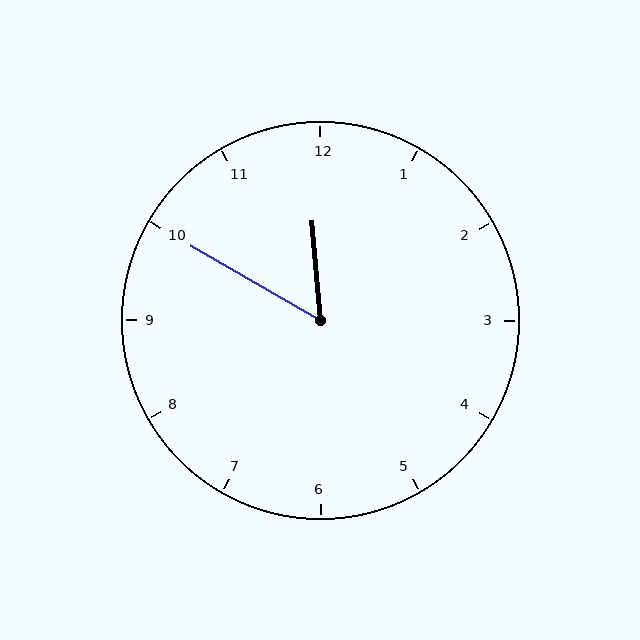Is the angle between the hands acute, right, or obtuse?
It is acute.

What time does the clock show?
11:50.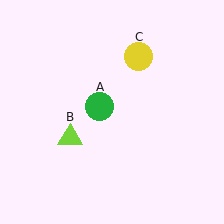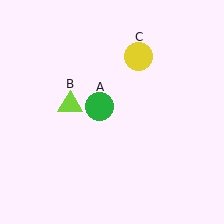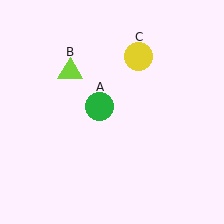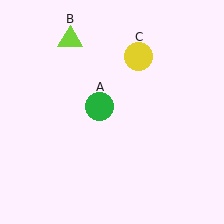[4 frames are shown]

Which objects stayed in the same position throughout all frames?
Green circle (object A) and yellow circle (object C) remained stationary.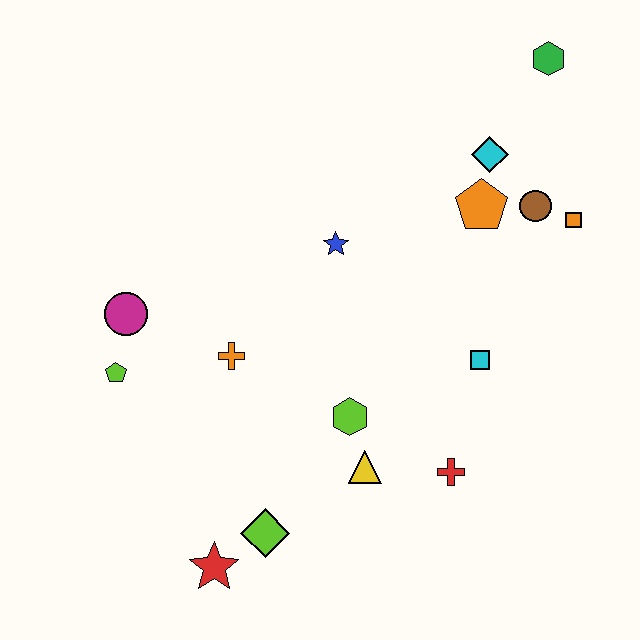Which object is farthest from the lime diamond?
The green hexagon is farthest from the lime diamond.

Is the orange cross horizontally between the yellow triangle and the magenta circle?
Yes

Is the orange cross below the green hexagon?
Yes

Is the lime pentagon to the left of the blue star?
Yes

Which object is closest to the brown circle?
The orange square is closest to the brown circle.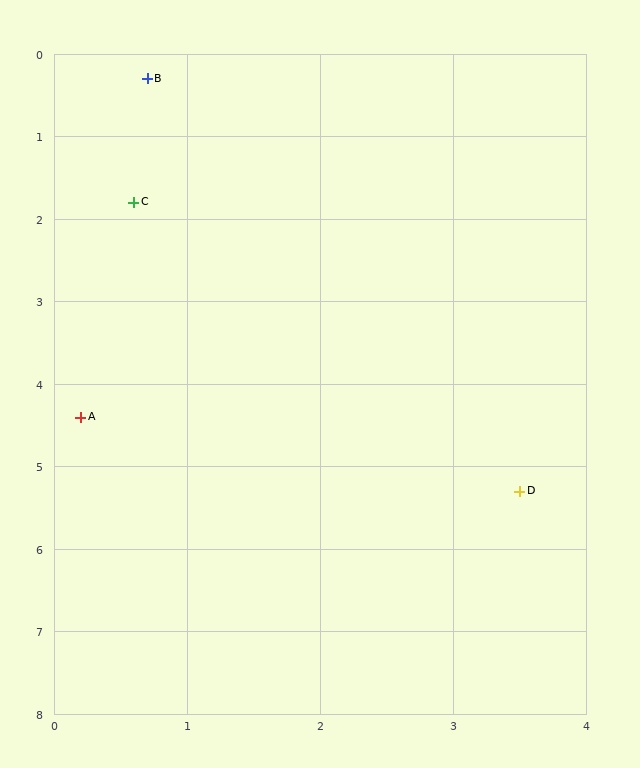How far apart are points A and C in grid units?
Points A and C are about 2.6 grid units apart.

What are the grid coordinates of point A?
Point A is at approximately (0.2, 4.4).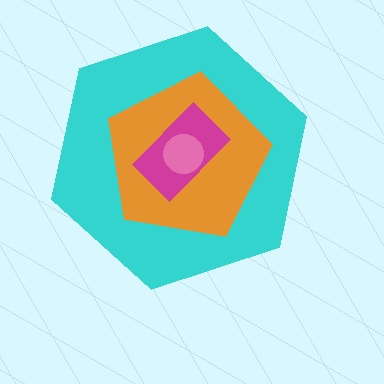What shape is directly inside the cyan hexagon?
The orange pentagon.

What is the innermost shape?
The pink circle.